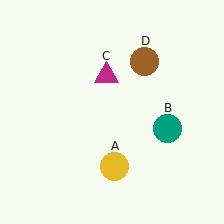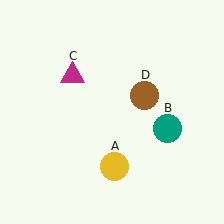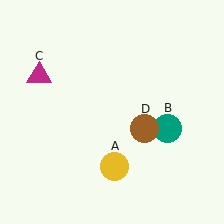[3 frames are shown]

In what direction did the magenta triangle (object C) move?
The magenta triangle (object C) moved left.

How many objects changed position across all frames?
2 objects changed position: magenta triangle (object C), brown circle (object D).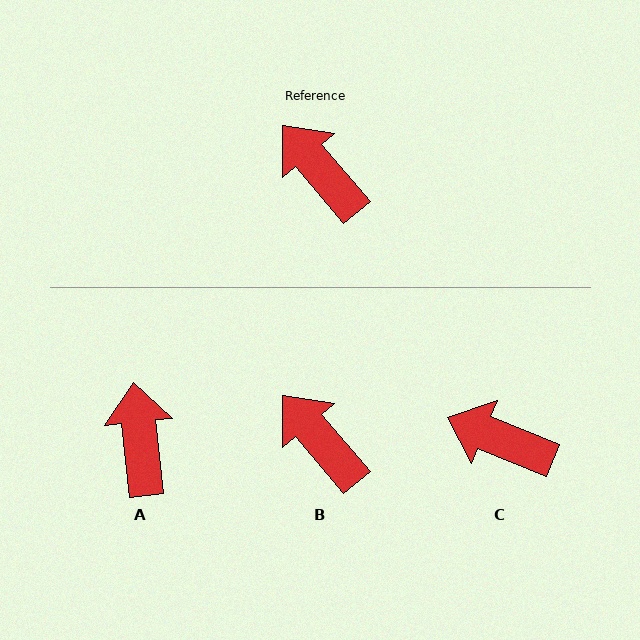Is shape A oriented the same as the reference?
No, it is off by about 34 degrees.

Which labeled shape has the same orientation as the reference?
B.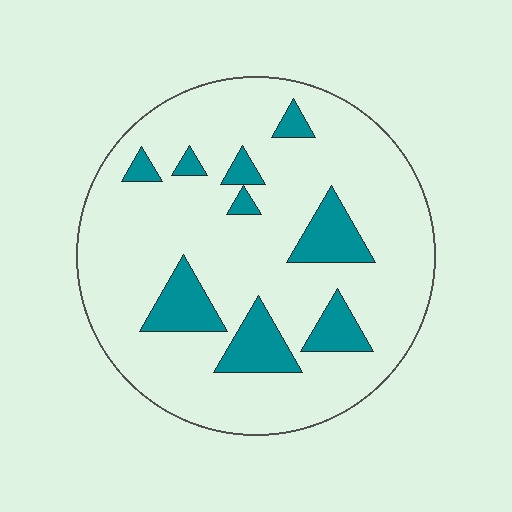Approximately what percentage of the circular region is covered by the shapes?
Approximately 15%.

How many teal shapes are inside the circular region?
9.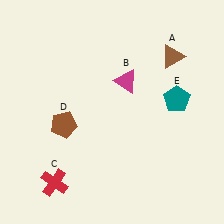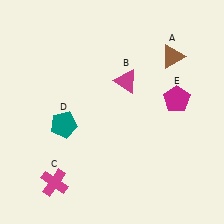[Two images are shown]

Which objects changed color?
C changed from red to magenta. D changed from brown to teal. E changed from teal to magenta.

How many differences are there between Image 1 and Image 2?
There are 3 differences between the two images.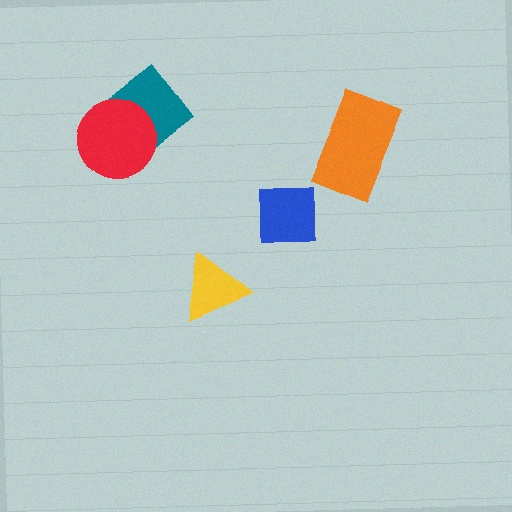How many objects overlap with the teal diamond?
1 object overlaps with the teal diamond.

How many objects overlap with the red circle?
1 object overlaps with the red circle.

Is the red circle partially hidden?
No, no other shape covers it.